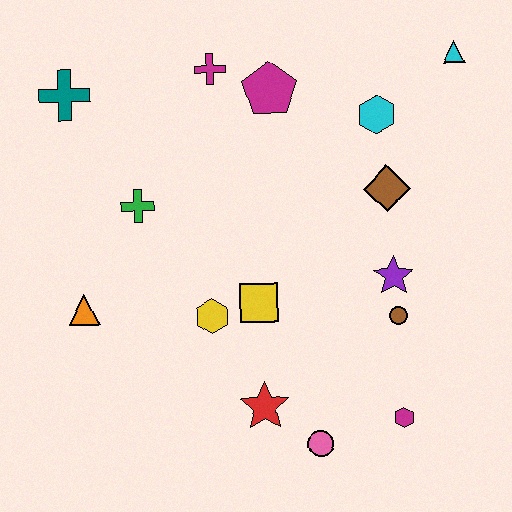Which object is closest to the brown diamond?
The cyan hexagon is closest to the brown diamond.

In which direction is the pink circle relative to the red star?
The pink circle is to the right of the red star.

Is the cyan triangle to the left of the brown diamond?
No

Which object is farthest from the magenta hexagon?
The teal cross is farthest from the magenta hexagon.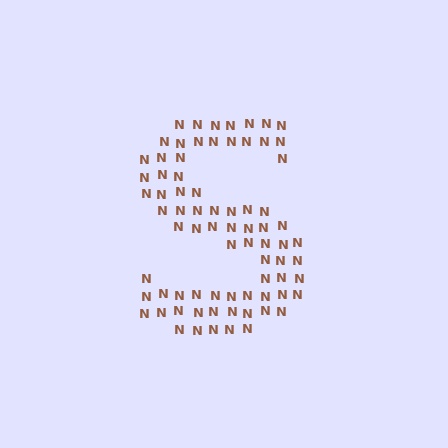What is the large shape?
The large shape is the letter S.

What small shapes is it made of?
It is made of small letter N's.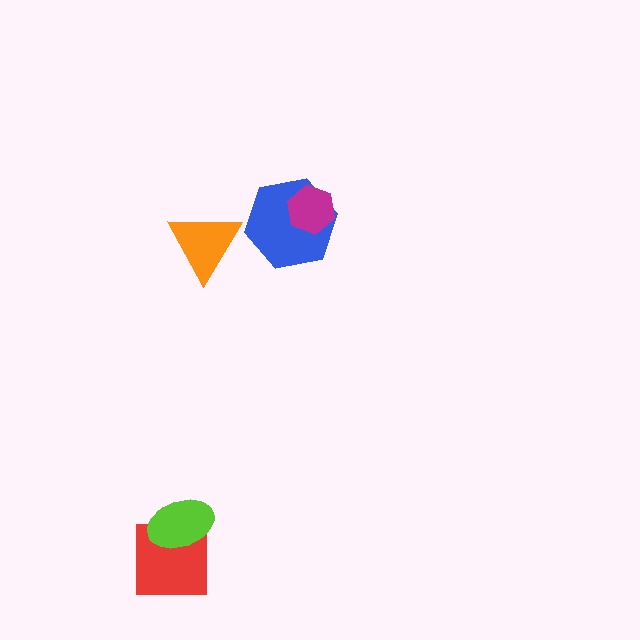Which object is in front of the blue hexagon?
The magenta hexagon is in front of the blue hexagon.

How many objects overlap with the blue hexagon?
1 object overlaps with the blue hexagon.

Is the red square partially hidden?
Yes, it is partially covered by another shape.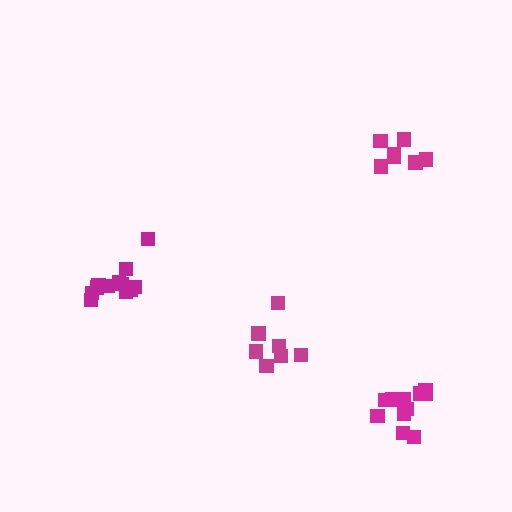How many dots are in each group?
Group 1: 7 dots, Group 2: 12 dots, Group 3: 7 dots, Group 4: 11 dots (37 total).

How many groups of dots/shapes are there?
There are 4 groups.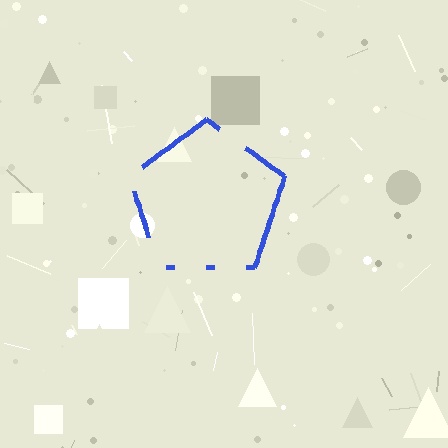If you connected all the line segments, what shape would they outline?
They would outline a pentagon.